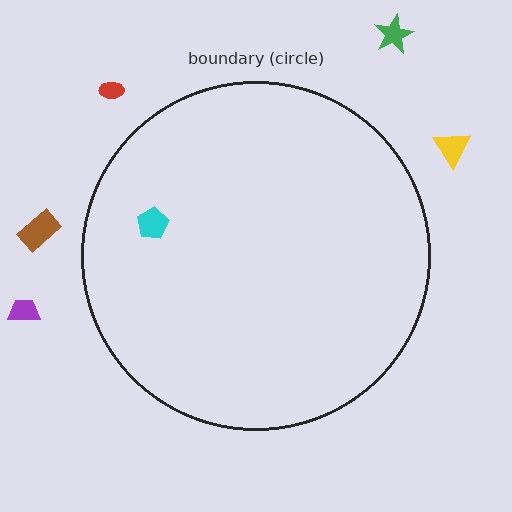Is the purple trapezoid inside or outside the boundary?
Outside.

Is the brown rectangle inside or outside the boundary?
Outside.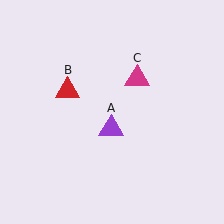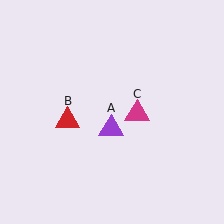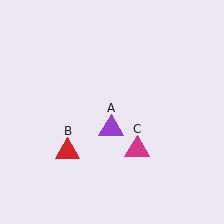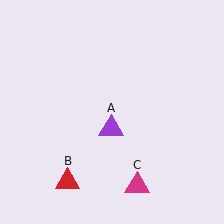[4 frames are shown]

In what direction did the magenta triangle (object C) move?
The magenta triangle (object C) moved down.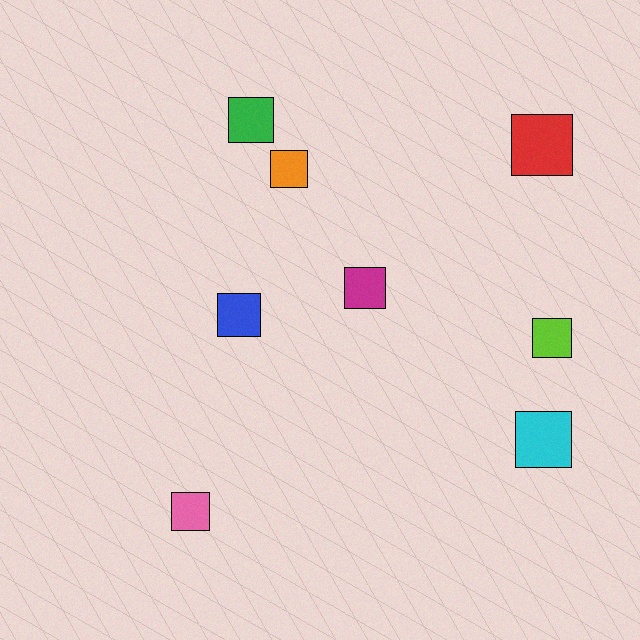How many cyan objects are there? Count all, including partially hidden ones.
There is 1 cyan object.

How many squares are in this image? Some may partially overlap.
There are 8 squares.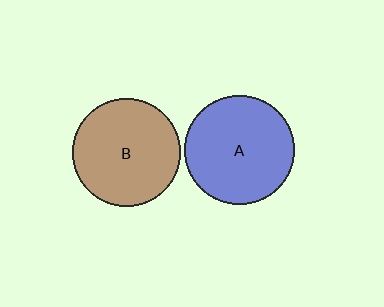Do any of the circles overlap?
No, none of the circles overlap.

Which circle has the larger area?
Circle A (blue).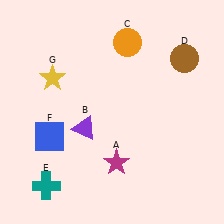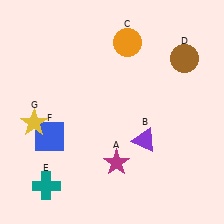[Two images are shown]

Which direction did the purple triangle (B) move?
The purple triangle (B) moved right.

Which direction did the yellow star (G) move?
The yellow star (G) moved down.